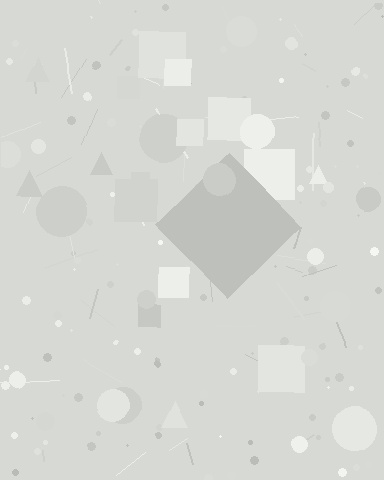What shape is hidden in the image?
A diamond is hidden in the image.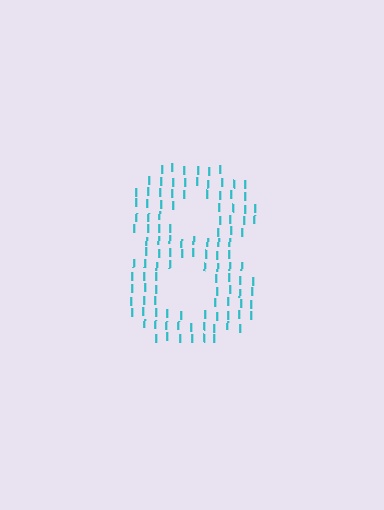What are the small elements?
The small elements are letter I's.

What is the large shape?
The large shape is the digit 8.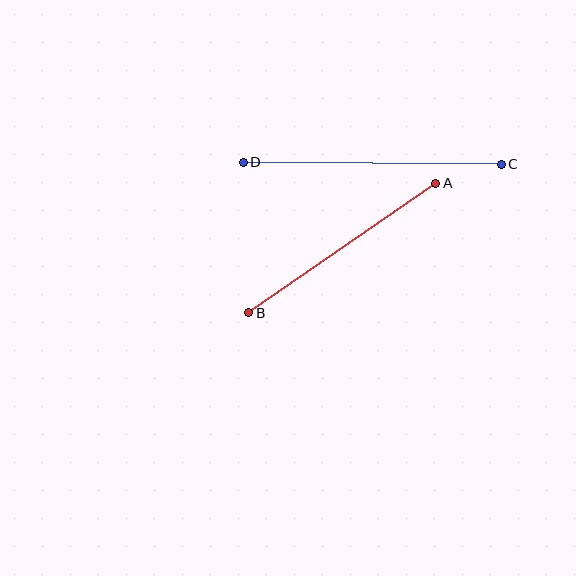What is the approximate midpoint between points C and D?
The midpoint is at approximately (372, 163) pixels.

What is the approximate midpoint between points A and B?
The midpoint is at approximately (342, 248) pixels.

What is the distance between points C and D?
The distance is approximately 258 pixels.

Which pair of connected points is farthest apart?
Points C and D are farthest apart.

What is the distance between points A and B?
The distance is approximately 227 pixels.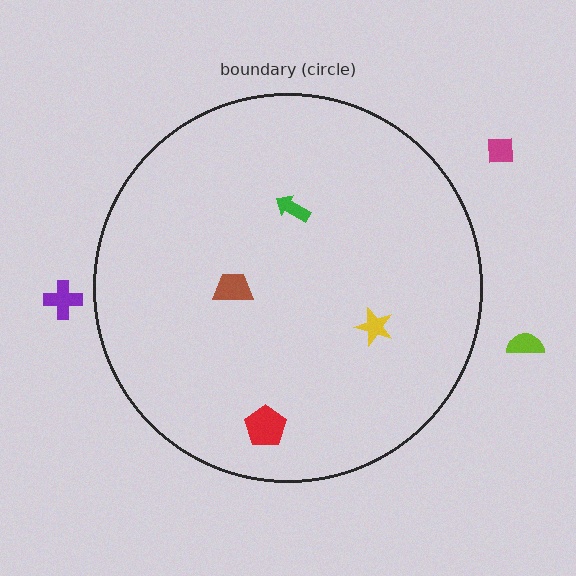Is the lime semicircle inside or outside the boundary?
Outside.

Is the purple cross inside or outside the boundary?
Outside.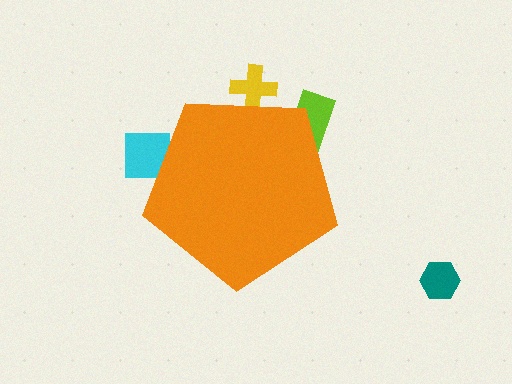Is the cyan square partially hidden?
Yes, the cyan square is partially hidden behind the orange pentagon.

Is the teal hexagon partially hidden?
No, the teal hexagon is fully visible.